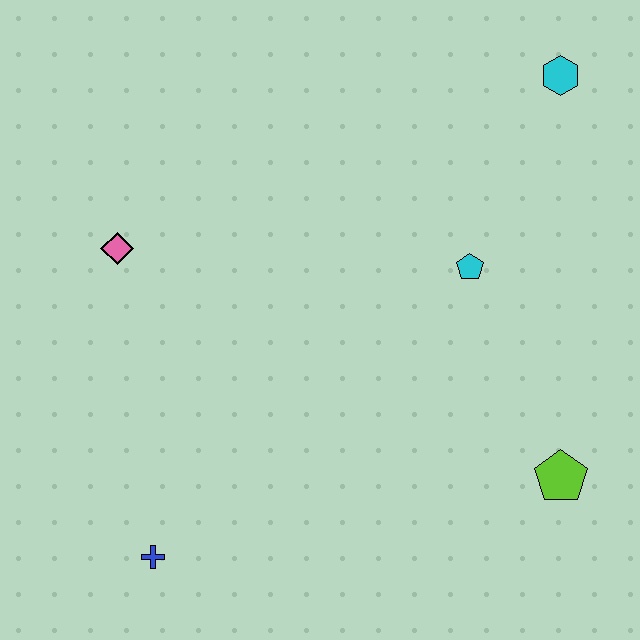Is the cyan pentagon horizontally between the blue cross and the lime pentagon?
Yes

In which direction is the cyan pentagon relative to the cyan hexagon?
The cyan pentagon is below the cyan hexagon.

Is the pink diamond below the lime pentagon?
No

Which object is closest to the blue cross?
The pink diamond is closest to the blue cross.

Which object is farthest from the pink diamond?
The lime pentagon is farthest from the pink diamond.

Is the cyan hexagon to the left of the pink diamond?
No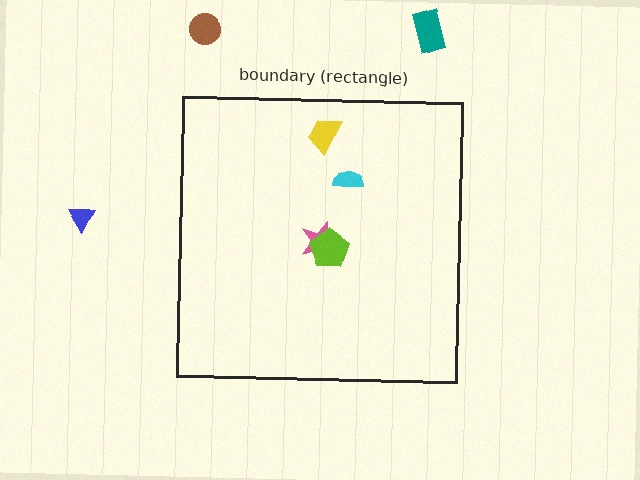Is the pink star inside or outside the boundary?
Inside.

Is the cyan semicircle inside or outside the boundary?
Inside.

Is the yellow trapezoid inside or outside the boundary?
Inside.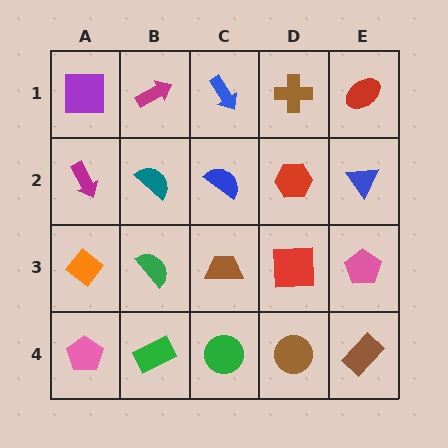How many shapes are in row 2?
5 shapes.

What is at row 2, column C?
A blue semicircle.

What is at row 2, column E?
A blue triangle.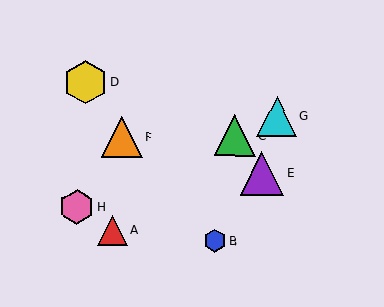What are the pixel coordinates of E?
Object E is at (262, 173).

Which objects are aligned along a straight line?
Objects C, G, H are aligned along a straight line.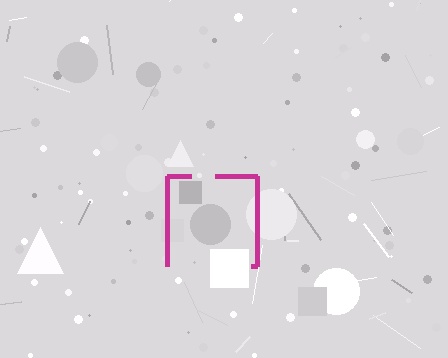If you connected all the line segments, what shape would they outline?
They would outline a square.